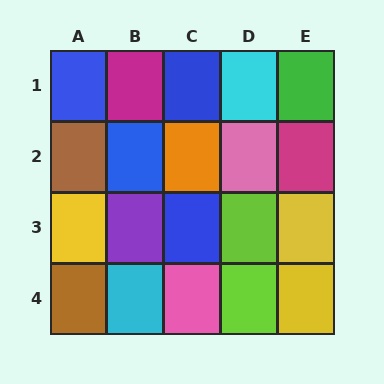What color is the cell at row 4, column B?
Cyan.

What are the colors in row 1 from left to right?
Blue, magenta, blue, cyan, green.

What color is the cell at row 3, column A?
Yellow.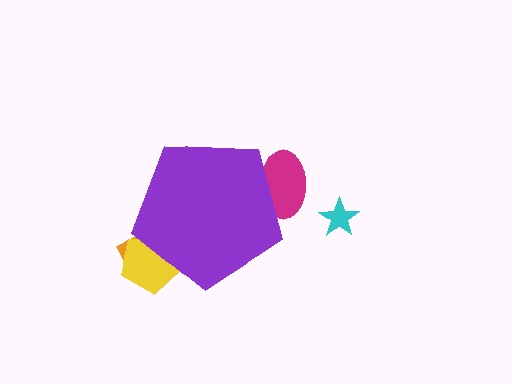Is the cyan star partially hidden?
No, the cyan star is fully visible.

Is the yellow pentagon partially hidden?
Yes, the yellow pentagon is partially hidden behind the purple pentagon.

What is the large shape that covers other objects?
A purple pentagon.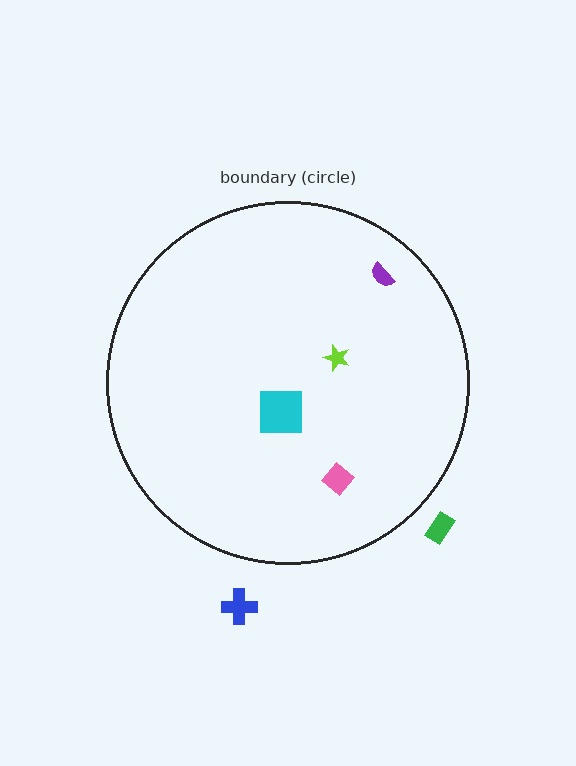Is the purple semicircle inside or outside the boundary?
Inside.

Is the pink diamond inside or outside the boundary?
Inside.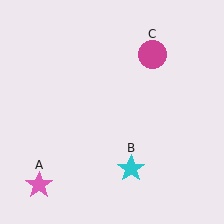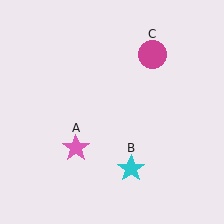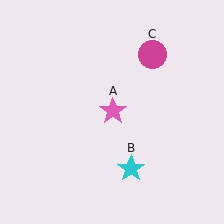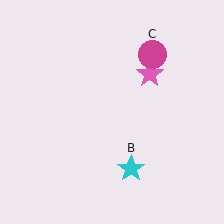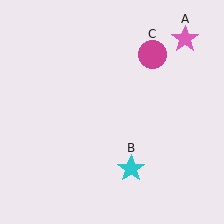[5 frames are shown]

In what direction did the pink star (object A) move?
The pink star (object A) moved up and to the right.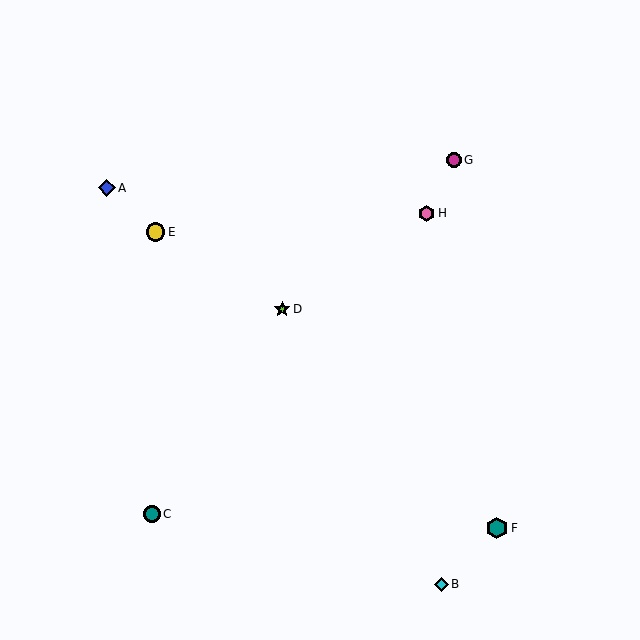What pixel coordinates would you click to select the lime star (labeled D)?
Click at (282, 309) to select the lime star D.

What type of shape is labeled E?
Shape E is a yellow circle.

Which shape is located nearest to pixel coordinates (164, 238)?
The yellow circle (labeled E) at (155, 232) is nearest to that location.